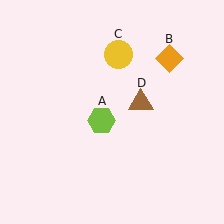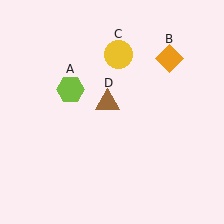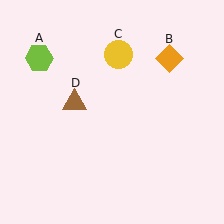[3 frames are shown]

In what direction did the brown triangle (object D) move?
The brown triangle (object D) moved left.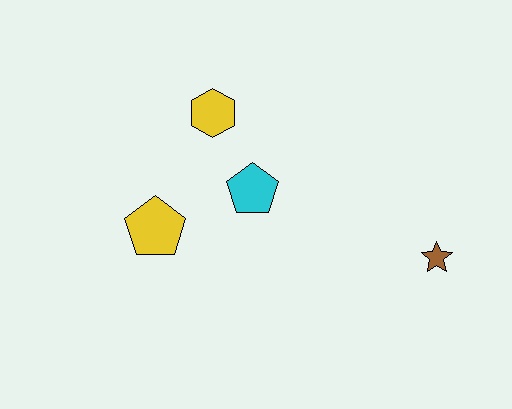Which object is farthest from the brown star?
The yellow pentagon is farthest from the brown star.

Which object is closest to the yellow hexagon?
The cyan pentagon is closest to the yellow hexagon.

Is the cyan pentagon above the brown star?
Yes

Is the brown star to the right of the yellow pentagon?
Yes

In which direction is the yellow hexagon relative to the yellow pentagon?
The yellow hexagon is above the yellow pentagon.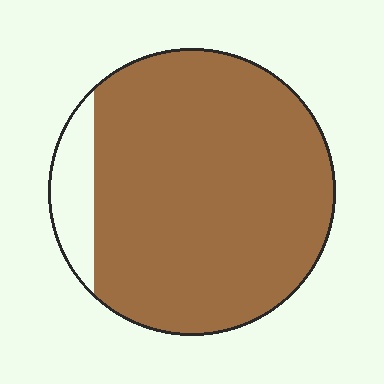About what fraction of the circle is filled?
About nine tenths (9/10).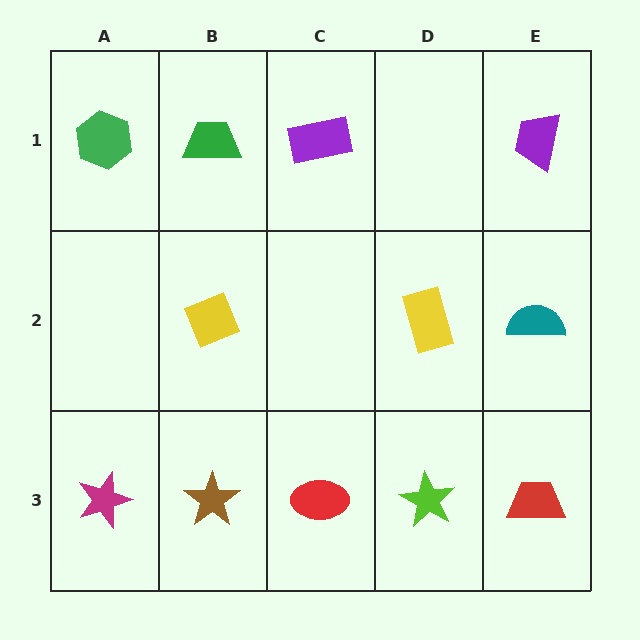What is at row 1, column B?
A green trapezoid.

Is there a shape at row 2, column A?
No, that cell is empty.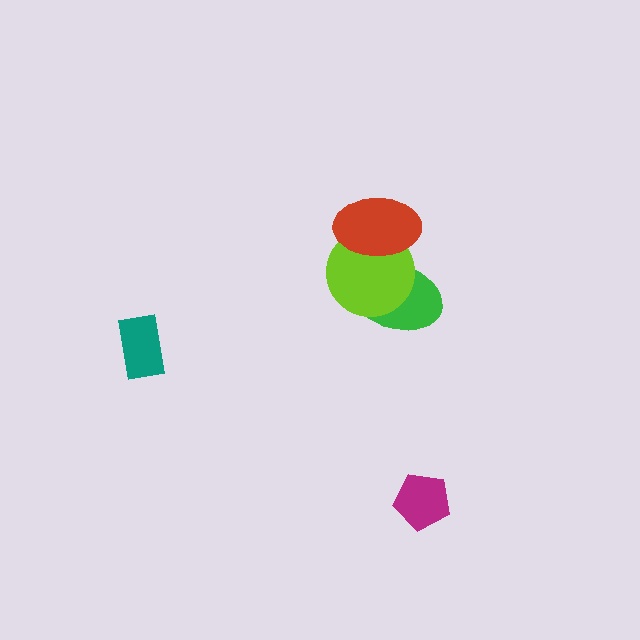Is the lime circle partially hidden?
Yes, it is partially covered by another shape.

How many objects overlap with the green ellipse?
2 objects overlap with the green ellipse.